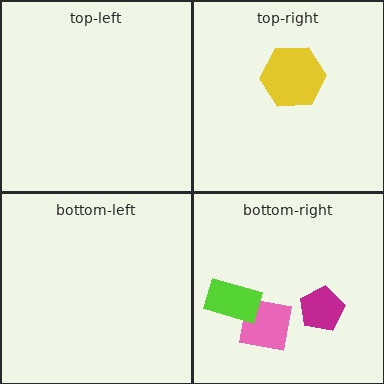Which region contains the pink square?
The bottom-right region.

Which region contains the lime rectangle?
The bottom-right region.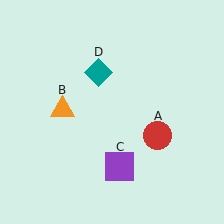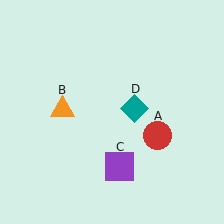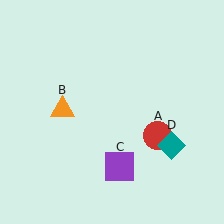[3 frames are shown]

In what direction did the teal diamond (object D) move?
The teal diamond (object D) moved down and to the right.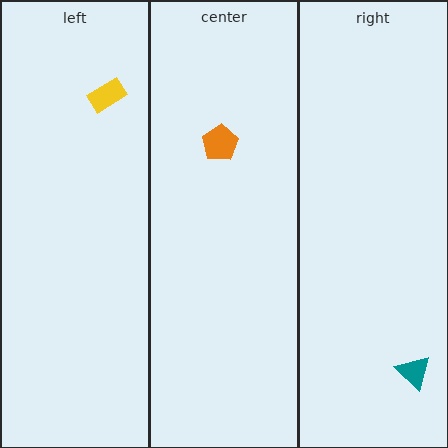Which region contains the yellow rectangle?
The left region.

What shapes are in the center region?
The orange pentagon.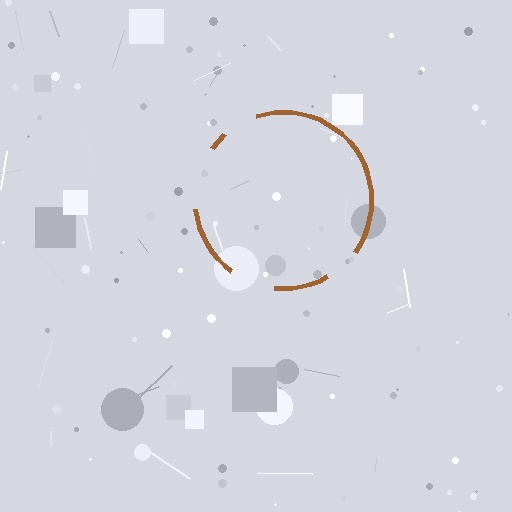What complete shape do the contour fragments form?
The contour fragments form a circle.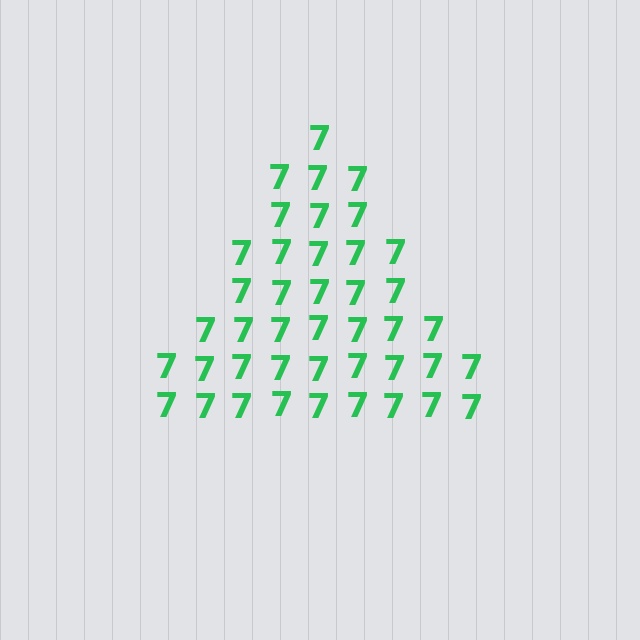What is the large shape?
The large shape is a triangle.